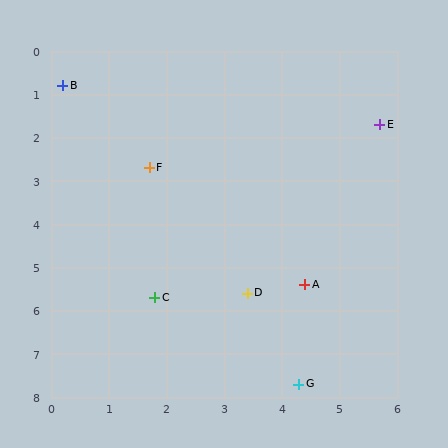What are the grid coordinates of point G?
Point G is at approximately (4.3, 7.7).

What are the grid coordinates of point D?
Point D is at approximately (3.4, 5.6).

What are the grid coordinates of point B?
Point B is at approximately (0.2, 0.8).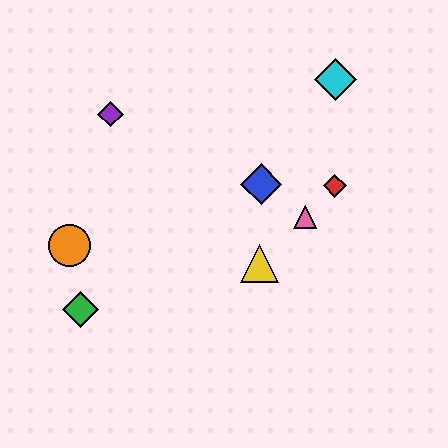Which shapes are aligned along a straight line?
The red diamond, the yellow triangle, the pink triangle are aligned along a straight line.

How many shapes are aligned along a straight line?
3 shapes (the red diamond, the yellow triangle, the pink triangle) are aligned along a straight line.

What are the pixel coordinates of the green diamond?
The green diamond is at (81, 309).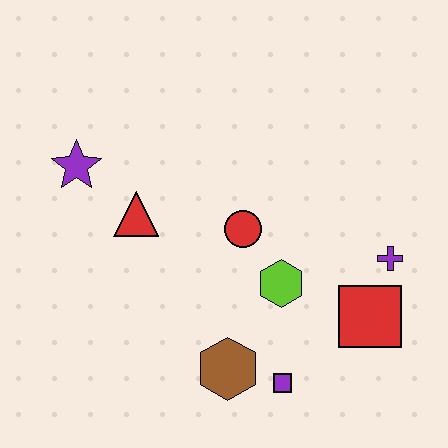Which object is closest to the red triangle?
The purple star is closest to the red triangle.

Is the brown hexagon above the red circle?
No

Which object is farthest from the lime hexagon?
The purple star is farthest from the lime hexagon.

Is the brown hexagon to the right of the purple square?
No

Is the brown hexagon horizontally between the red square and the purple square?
No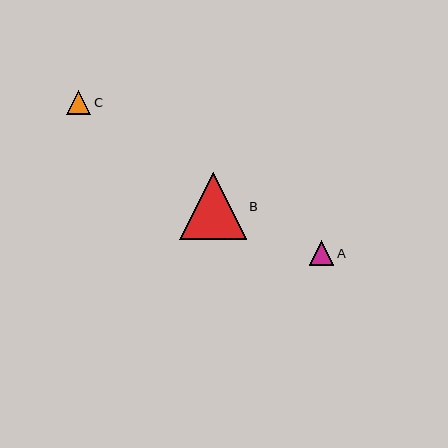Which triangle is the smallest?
Triangle C is the smallest with a size of approximately 24 pixels.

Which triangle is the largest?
Triangle B is the largest with a size of approximately 66 pixels.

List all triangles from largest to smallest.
From largest to smallest: B, A, C.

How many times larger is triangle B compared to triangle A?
Triangle B is approximately 2.7 times the size of triangle A.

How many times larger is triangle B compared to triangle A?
Triangle B is approximately 2.7 times the size of triangle A.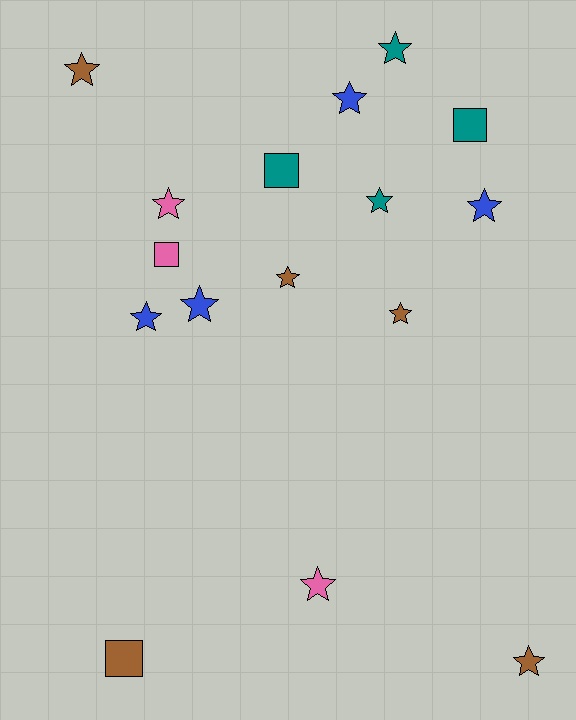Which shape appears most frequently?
Star, with 12 objects.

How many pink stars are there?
There are 2 pink stars.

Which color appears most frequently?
Brown, with 5 objects.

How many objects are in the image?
There are 16 objects.